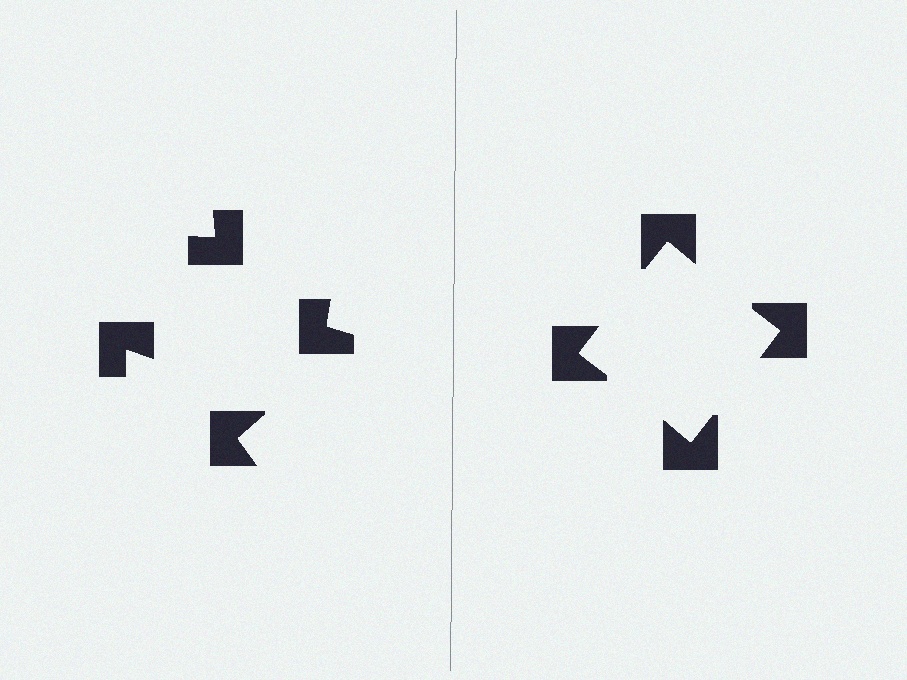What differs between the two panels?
The notched squares are positioned identically on both sides; only the wedge orientations differ. On the right they align to a square; on the left they are misaligned.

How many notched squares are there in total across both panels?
8 — 4 on each side.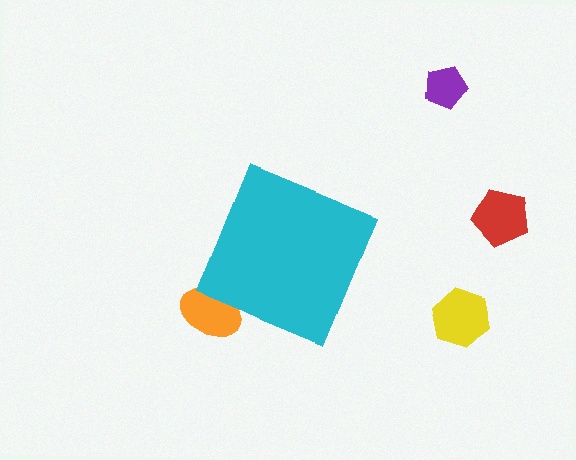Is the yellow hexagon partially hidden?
No, the yellow hexagon is fully visible.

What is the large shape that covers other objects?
A cyan diamond.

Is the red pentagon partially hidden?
No, the red pentagon is fully visible.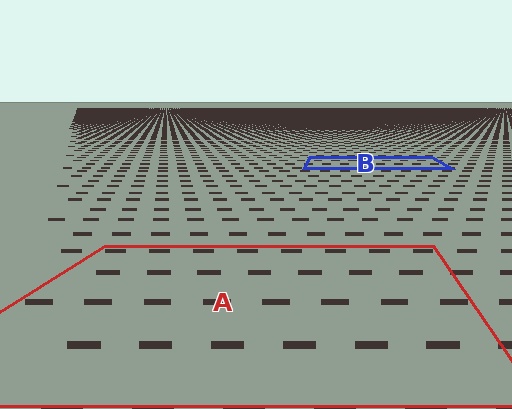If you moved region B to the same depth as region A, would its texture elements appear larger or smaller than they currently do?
They would appear larger. At a closer depth, the same texture elements are projected at a bigger on-screen size.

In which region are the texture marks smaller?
The texture marks are smaller in region B, because it is farther away.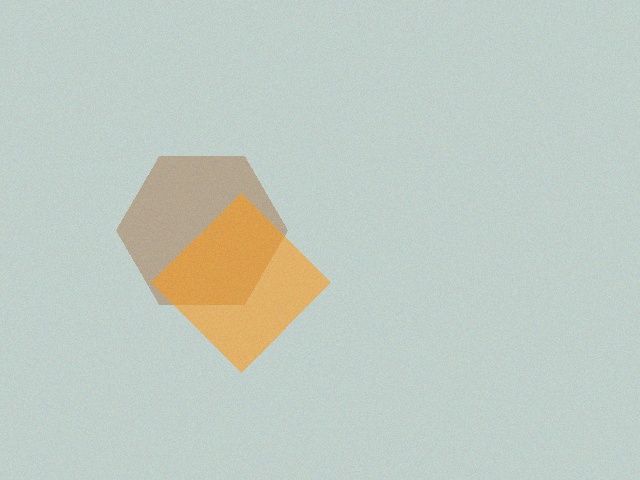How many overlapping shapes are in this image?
There are 2 overlapping shapes in the image.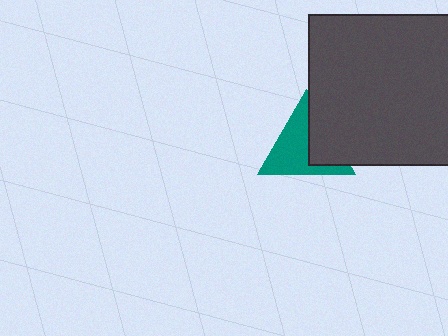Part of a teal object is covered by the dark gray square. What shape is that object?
It is a triangle.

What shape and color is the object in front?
The object in front is a dark gray square.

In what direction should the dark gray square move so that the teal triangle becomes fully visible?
The dark gray square should move right. That is the shortest direction to clear the overlap and leave the teal triangle fully visible.